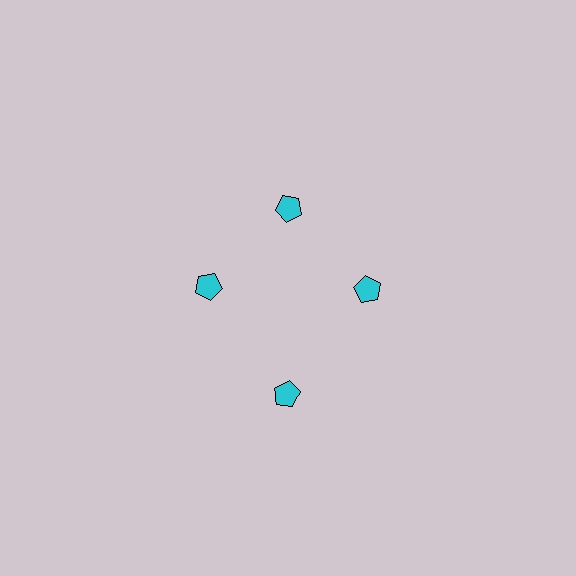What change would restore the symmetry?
The symmetry would be restored by moving it inward, back onto the ring so that all 4 pentagons sit at equal angles and equal distance from the center.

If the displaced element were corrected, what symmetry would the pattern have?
It would have 4-fold rotational symmetry — the pattern would map onto itself every 90 degrees.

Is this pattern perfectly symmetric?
No. The 4 cyan pentagons are arranged in a ring, but one element near the 6 o'clock position is pushed outward from the center, breaking the 4-fold rotational symmetry.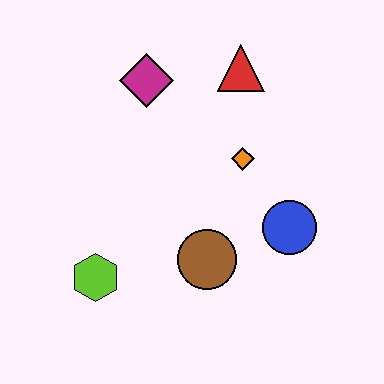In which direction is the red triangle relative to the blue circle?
The red triangle is above the blue circle.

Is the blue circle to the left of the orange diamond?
No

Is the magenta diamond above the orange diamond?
Yes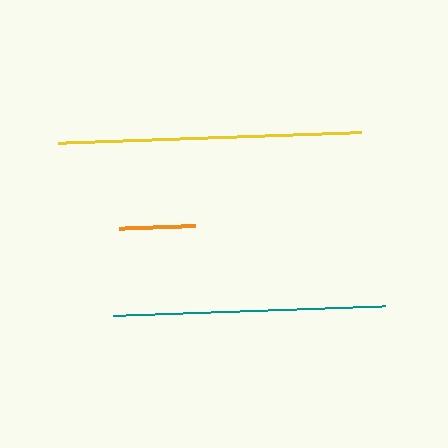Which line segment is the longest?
The yellow line is the longest at approximately 302 pixels.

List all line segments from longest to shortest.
From longest to shortest: yellow, teal, orange.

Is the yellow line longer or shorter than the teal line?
The yellow line is longer than the teal line.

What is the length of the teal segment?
The teal segment is approximately 273 pixels long.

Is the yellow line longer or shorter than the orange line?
The yellow line is longer than the orange line.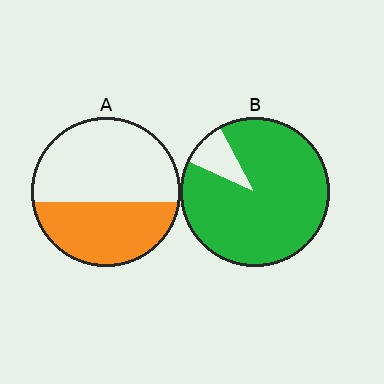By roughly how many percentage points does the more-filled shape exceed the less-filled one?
By roughly 50 percentage points (B over A).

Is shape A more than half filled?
No.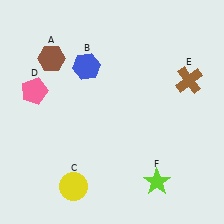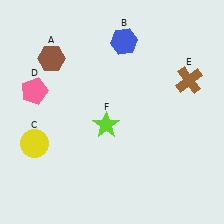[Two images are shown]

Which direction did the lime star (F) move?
The lime star (F) moved up.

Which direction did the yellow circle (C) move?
The yellow circle (C) moved up.